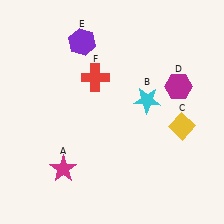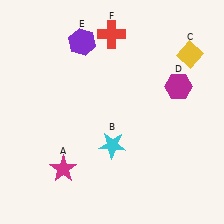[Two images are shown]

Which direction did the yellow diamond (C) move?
The yellow diamond (C) moved up.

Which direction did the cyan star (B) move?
The cyan star (B) moved down.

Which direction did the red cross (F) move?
The red cross (F) moved up.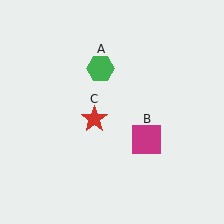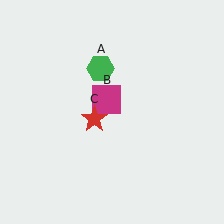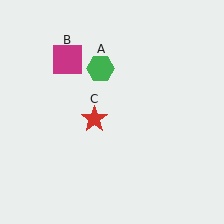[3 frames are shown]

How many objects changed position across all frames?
1 object changed position: magenta square (object B).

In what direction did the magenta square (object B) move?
The magenta square (object B) moved up and to the left.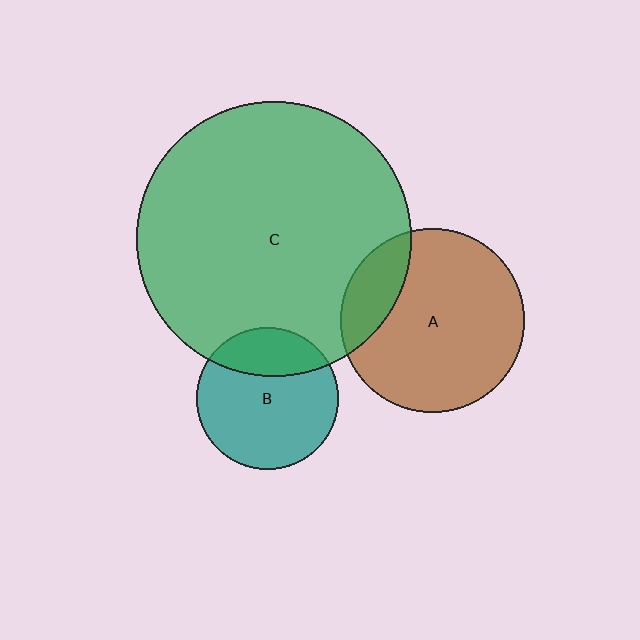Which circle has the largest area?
Circle C (green).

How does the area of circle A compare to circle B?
Approximately 1.7 times.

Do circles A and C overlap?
Yes.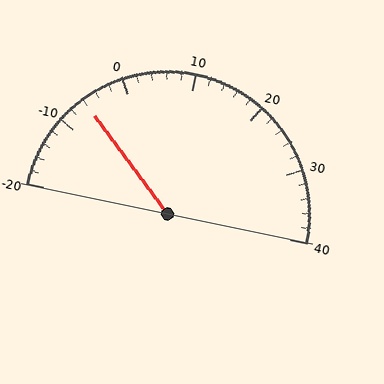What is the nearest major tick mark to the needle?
The nearest major tick mark is -10.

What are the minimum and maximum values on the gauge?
The gauge ranges from -20 to 40.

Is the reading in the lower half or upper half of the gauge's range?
The reading is in the lower half of the range (-20 to 40).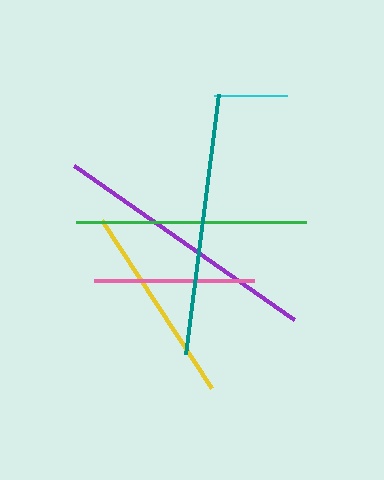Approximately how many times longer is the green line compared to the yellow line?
The green line is approximately 1.1 times the length of the yellow line.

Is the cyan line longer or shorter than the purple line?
The purple line is longer than the cyan line.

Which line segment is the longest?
The purple line is the longest at approximately 269 pixels.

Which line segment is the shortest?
The cyan line is the shortest at approximately 72 pixels.